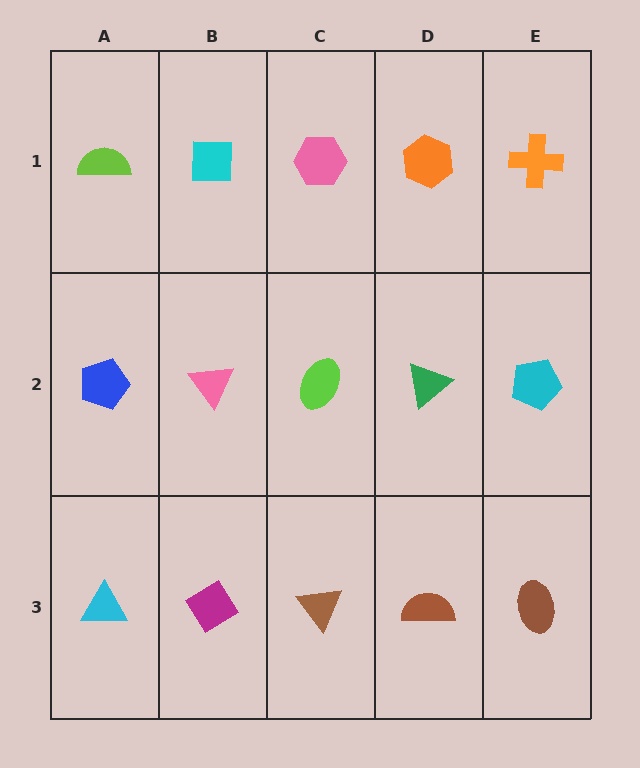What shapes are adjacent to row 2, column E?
An orange cross (row 1, column E), a brown ellipse (row 3, column E), a green triangle (row 2, column D).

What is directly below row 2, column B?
A magenta diamond.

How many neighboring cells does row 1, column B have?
3.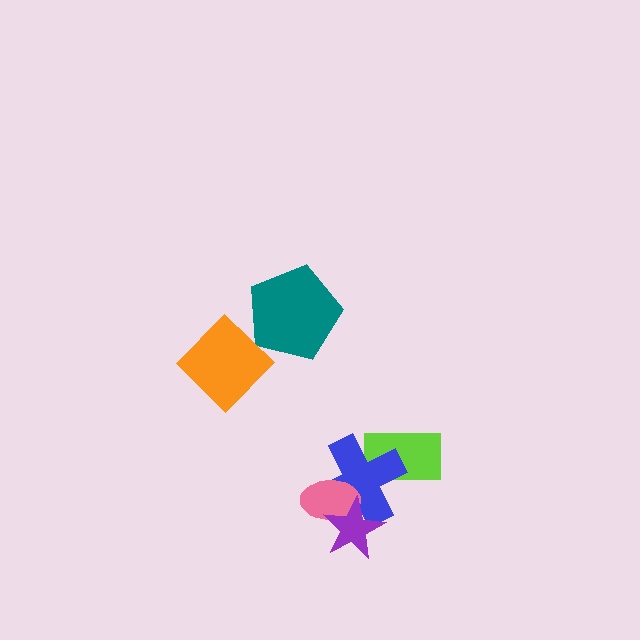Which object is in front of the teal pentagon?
The orange diamond is in front of the teal pentagon.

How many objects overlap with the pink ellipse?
2 objects overlap with the pink ellipse.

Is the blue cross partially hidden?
Yes, it is partially covered by another shape.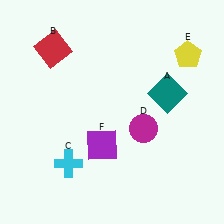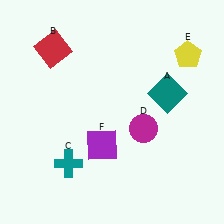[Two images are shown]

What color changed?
The cross (C) changed from cyan in Image 1 to teal in Image 2.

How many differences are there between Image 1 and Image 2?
There is 1 difference between the two images.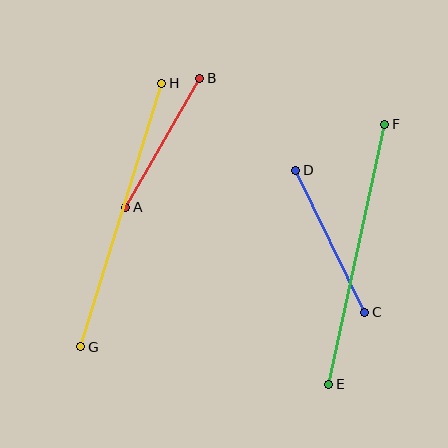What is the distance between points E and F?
The distance is approximately 266 pixels.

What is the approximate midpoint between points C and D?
The midpoint is at approximately (330, 241) pixels.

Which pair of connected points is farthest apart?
Points G and H are farthest apart.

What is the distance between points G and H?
The distance is approximately 275 pixels.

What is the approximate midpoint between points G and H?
The midpoint is at approximately (121, 215) pixels.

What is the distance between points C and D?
The distance is approximately 158 pixels.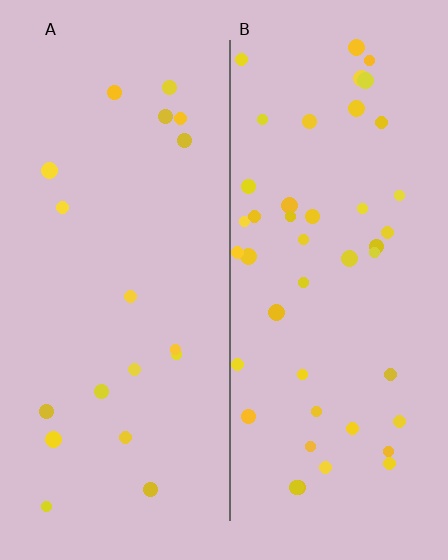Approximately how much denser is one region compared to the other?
Approximately 2.4× — region B over region A.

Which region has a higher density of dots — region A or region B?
B (the right).